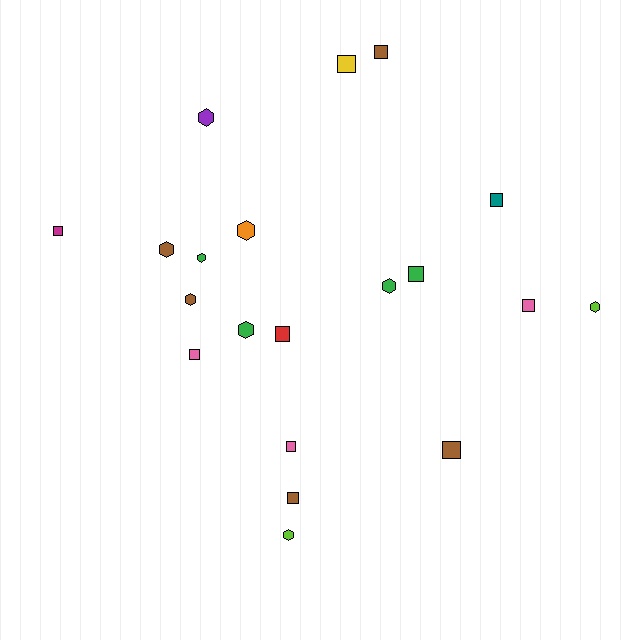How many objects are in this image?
There are 20 objects.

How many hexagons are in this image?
There are 9 hexagons.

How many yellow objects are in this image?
There is 1 yellow object.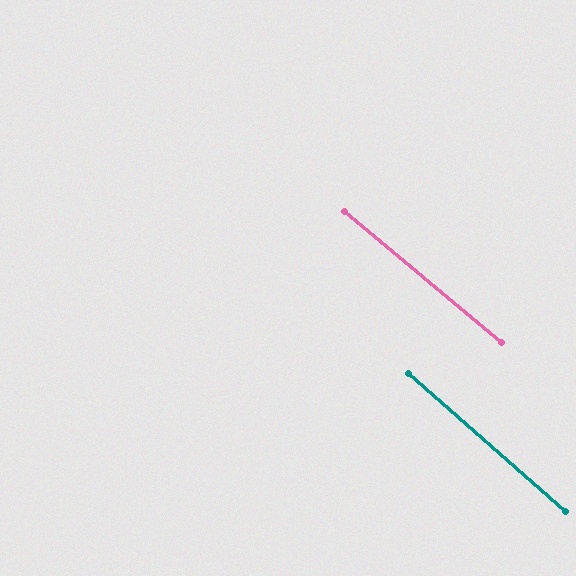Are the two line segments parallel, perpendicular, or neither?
Parallel — their directions differ by only 1.8°.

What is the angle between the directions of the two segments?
Approximately 2 degrees.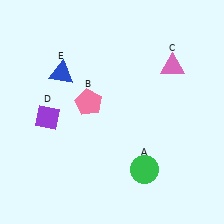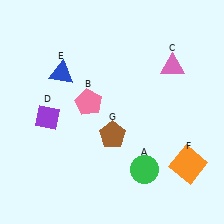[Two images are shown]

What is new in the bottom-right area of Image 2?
An orange square (F) was added in the bottom-right area of Image 2.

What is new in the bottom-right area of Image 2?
A brown pentagon (G) was added in the bottom-right area of Image 2.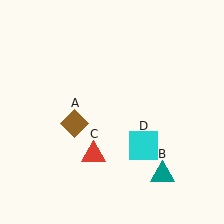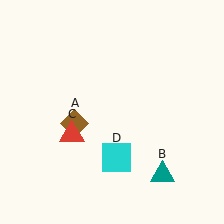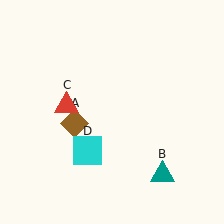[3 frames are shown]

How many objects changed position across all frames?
2 objects changed position: red triangle (object C), cyan square (object D).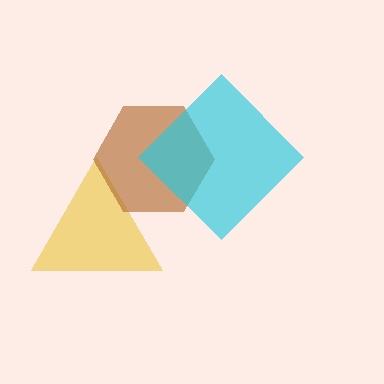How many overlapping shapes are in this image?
There are 3 overlapping shapes in the image.